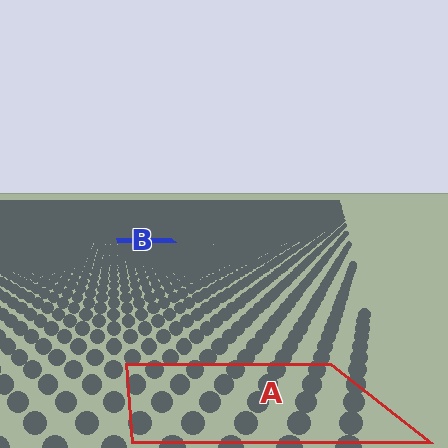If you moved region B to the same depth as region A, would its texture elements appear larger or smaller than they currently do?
They would appear larger. At a closer depth, the same texture elements are projected at a bigger on-screen size.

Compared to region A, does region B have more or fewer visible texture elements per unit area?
Region B has more texture elements per unit area — they are packed more densely because it is farther away.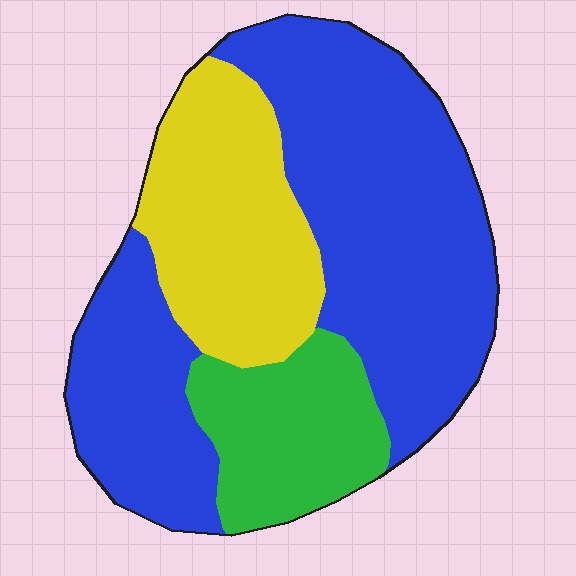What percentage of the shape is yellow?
Yellow covers roughly 25% of the shape.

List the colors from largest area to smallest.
From largest to smallest: blue, yellow, green.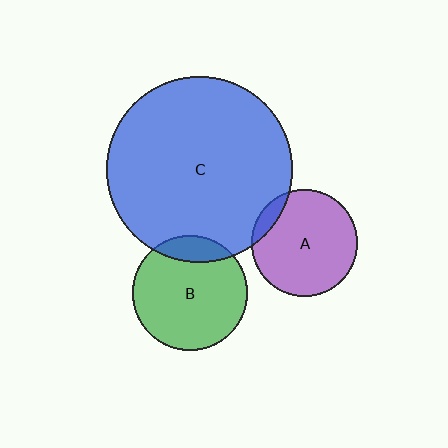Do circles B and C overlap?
Yes.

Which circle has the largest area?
Circle C (blue).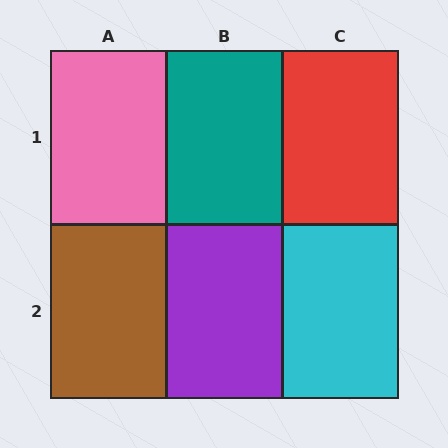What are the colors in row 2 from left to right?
Brown, purple, cyan.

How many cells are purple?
1 cell is purple.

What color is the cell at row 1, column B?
Teal.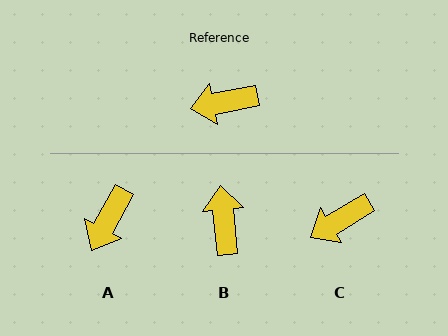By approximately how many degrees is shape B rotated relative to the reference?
Approximately 95 degrees clockwise.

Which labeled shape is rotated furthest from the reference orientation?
B, about 95 degrees away.